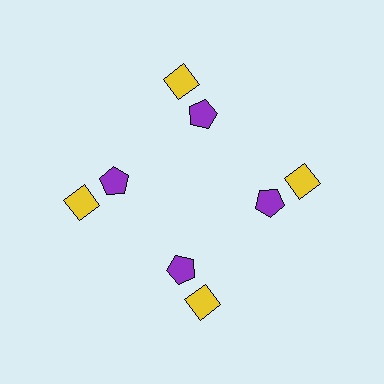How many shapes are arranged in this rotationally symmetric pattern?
There are 8 shapes, arranged in 4 groups of 2.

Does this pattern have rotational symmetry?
Yes, this pattern has 4-fold rotational symmetry. It looks the same after rotating 90 degrees around the center.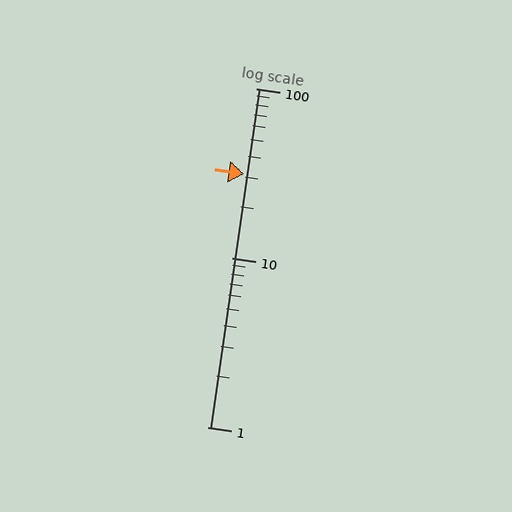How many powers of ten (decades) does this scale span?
The scale spans 2 decades, from 1 to 100.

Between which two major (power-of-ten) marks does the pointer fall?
The pointer is between 10 and 100.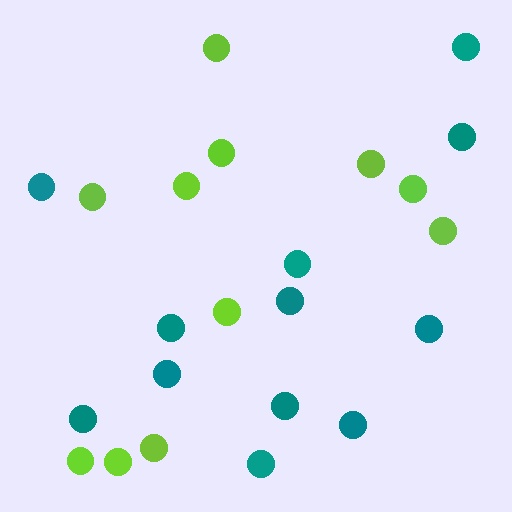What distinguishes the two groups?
There are 2 groups: one group of lime circles (11) and one group of teal circles (12).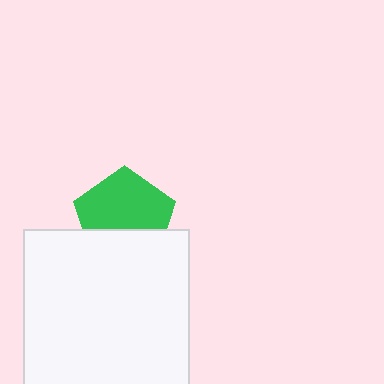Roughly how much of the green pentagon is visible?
Most of it is visible (roughly 65%).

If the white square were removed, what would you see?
You would see the complete green pentagon.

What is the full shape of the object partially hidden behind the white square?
The partially hidden object is a green pentagon.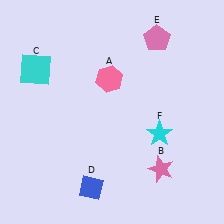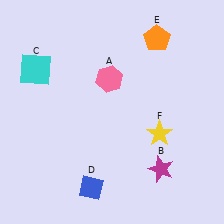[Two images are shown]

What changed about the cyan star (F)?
In Image 1, F is cyan. In Image 2, it changed to yellow.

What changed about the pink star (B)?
In Image 1, B is pink. In Image 2, it changed to magenta.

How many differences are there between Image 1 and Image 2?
There are 3 differences between the two images.